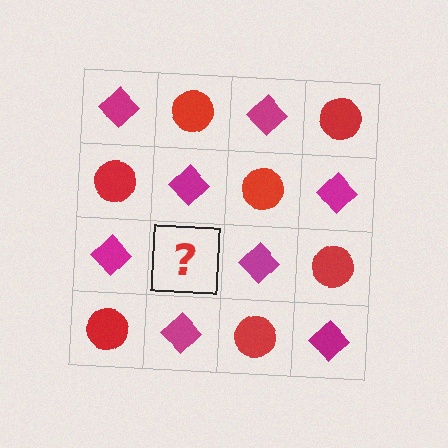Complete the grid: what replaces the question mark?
The question mark should be replaced with a red circle.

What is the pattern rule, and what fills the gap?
The rule is that it alternates magenta diamond and red circle in a checkerboard pattern. The gap should be filled with a red circle.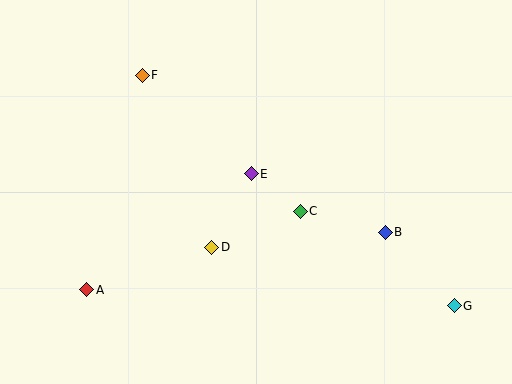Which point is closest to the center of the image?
Point E at (251, 174) is closest to the center.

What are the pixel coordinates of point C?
Point C is at (300, 211).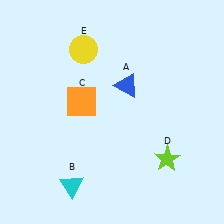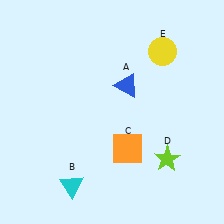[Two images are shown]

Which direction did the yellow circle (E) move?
The yellow circle (E) moved right.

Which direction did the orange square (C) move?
The orange square (C) moved down.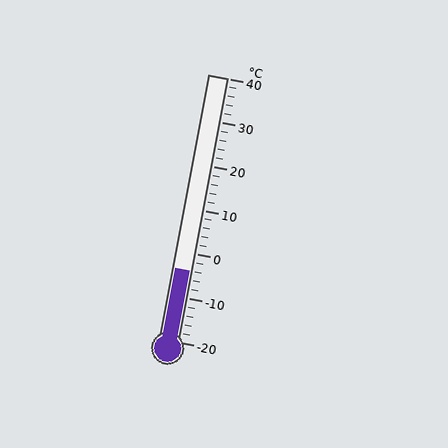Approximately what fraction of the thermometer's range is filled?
The thermometer is filled to approximately 25% of its range.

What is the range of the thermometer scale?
The thermometer scale ranges from -20°C to 40°C.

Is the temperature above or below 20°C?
The temperature is below 20°C.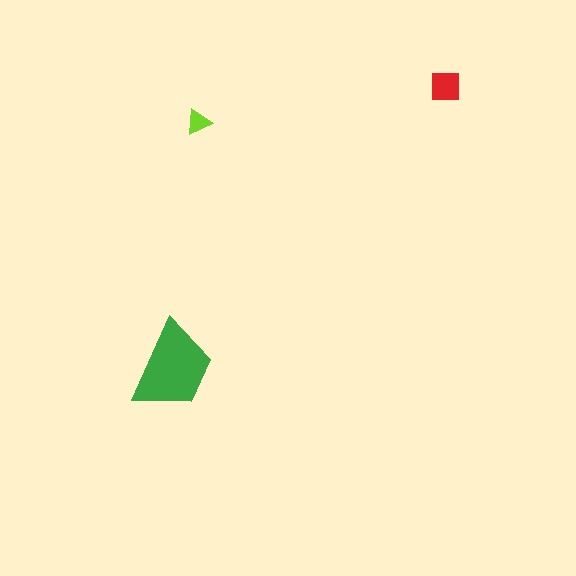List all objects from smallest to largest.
The lime triangle, the red square, the green trapezoid.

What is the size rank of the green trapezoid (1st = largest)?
1st.